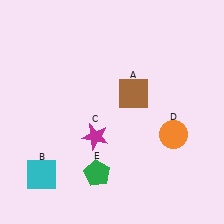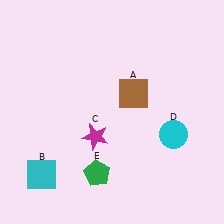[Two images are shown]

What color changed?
The circle (D) changed from orange in Image 1 to cyan in Image 2.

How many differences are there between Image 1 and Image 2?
There is 1 difference between the two images.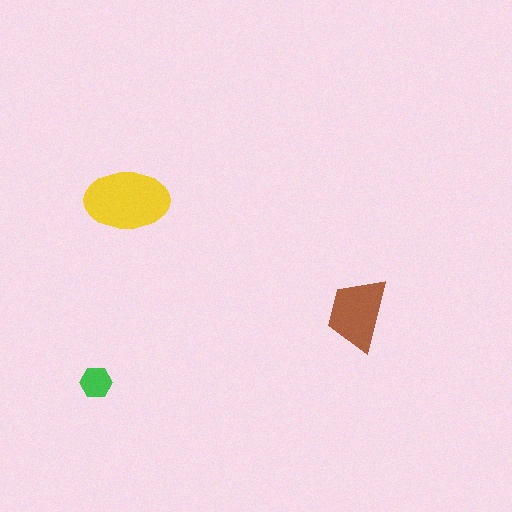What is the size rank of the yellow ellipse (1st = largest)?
1st.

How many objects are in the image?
There are 3 objects in the image.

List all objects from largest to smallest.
The yellow ellipse, the brown trapezoid, the green hexagon.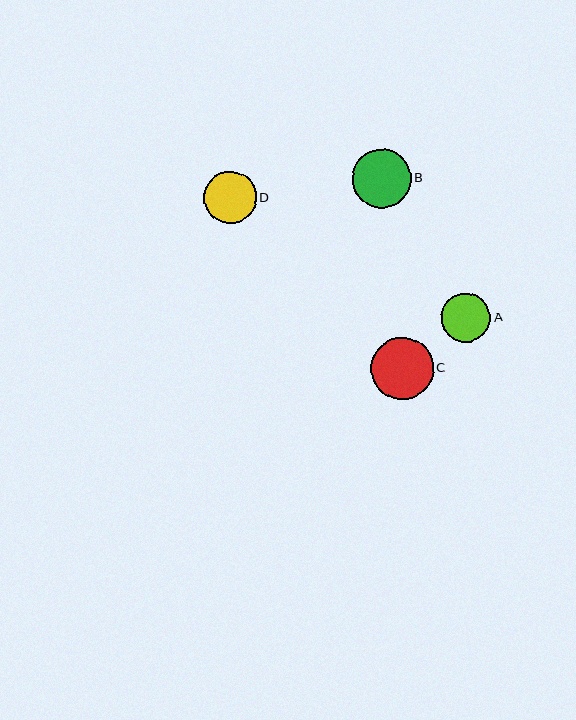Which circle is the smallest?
Circle A is the smallest with a size of approximately 49 pixels.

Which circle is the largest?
Circle C is the largest with a size of approximately 62 pixels.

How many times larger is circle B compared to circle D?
Circle B is approximately 1.1 times the size of circle D.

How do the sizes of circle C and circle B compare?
Circle C and circle B are approximately the same size.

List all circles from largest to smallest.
From largest to smallest: C, B, D, A.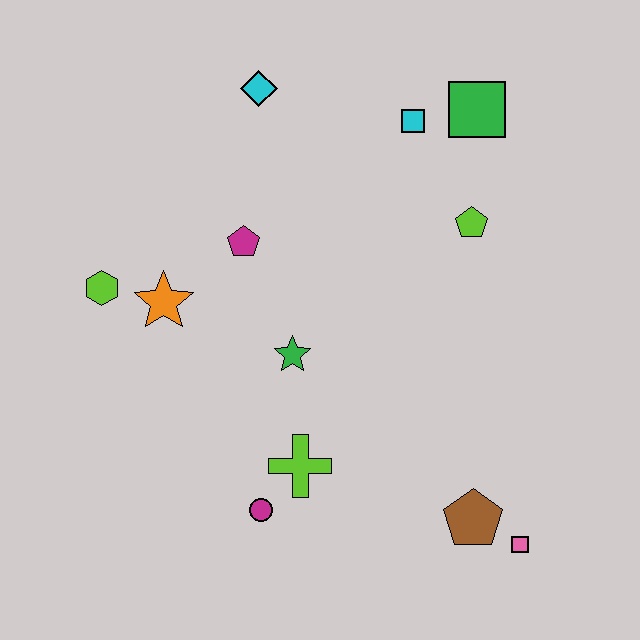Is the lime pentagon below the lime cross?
No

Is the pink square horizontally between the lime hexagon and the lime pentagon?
No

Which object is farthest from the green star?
The green square is farthest from the green star.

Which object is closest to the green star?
The lime cross is closest to the green star.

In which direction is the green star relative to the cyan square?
The green star is below the cyan square.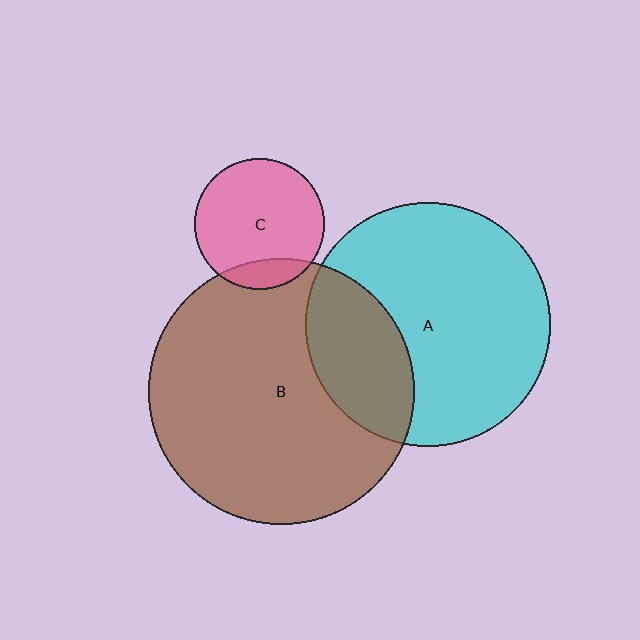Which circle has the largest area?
Circle B (brown).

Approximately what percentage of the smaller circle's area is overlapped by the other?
Approximately 15%.